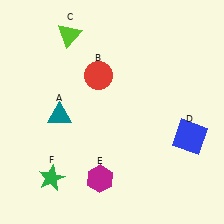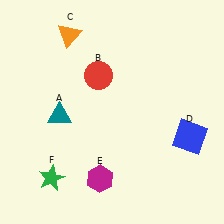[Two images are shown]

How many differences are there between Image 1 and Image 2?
There is 1 difference between the two images.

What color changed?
The triangle (C) changed from lime in Image 1 to orange in Image 2.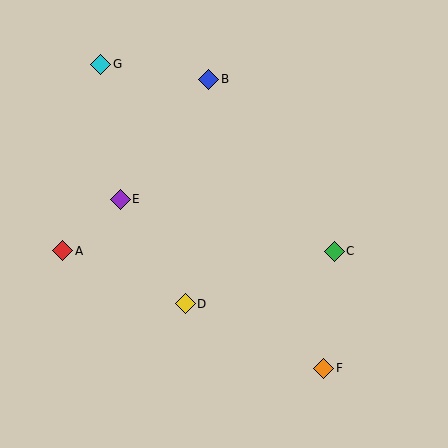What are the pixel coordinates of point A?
Point A is at (63, 251).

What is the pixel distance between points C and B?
The distance between C and B is 213 pixels.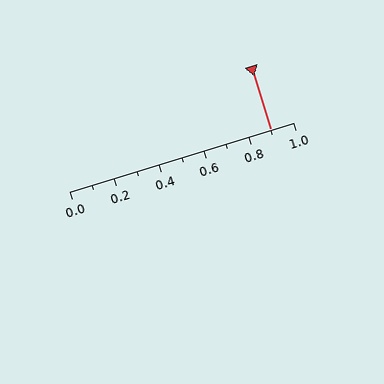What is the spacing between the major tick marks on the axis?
The major ticks are spaced 0.2 apart.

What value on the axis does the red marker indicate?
The marker indicates approximately 0.9.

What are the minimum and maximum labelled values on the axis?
The axis runs from 0.0 to 1.0.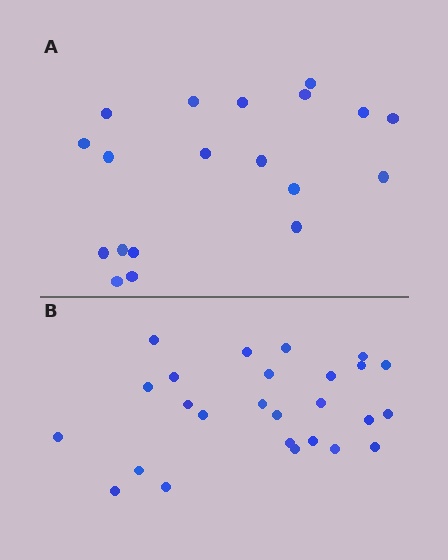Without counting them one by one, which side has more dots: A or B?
Region B (the bottom region) has more dots.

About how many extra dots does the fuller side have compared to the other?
Region B has roughly 8 or so more dots than region A.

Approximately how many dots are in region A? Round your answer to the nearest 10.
About 20 dots. (The exact count is 19, which rounds to 20.)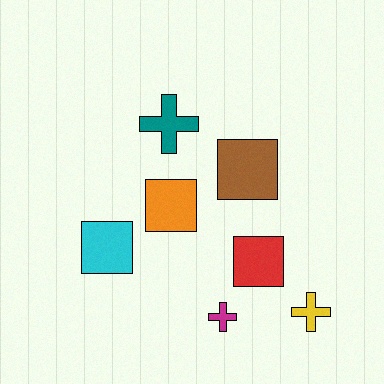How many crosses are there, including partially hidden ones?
There are 3 crosses.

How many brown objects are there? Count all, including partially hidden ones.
There is 1 brown object.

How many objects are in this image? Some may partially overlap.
There are 7 objects.